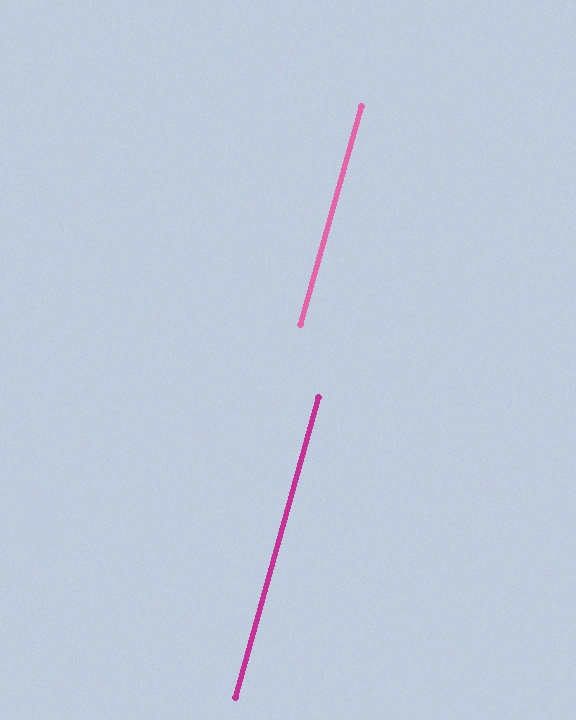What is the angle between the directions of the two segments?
Approximately 0 degrees.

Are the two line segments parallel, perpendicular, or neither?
Parallel — their directions differ by only 0.1°.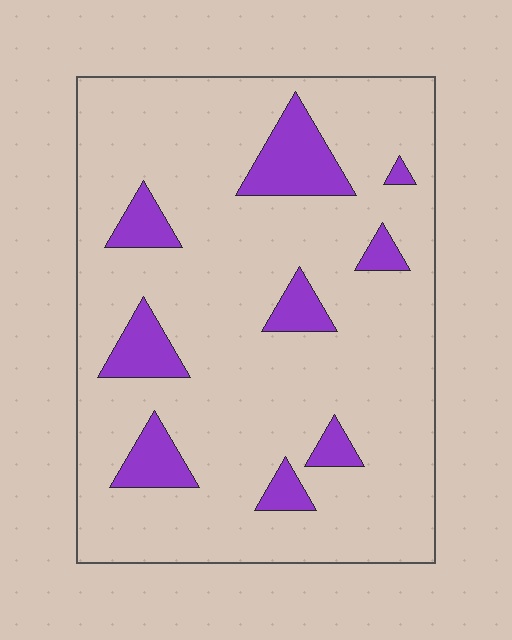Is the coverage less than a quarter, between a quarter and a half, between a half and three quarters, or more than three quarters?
Less than a quarter.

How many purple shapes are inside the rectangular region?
9.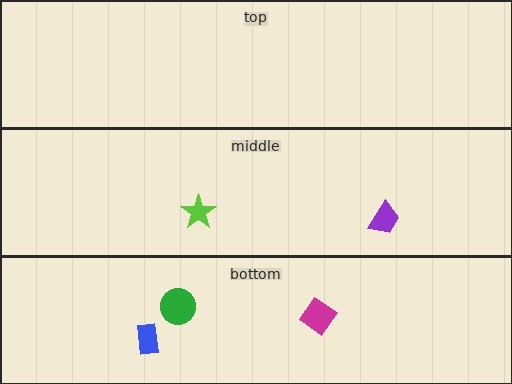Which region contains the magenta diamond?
The bottom region.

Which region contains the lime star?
The middle region.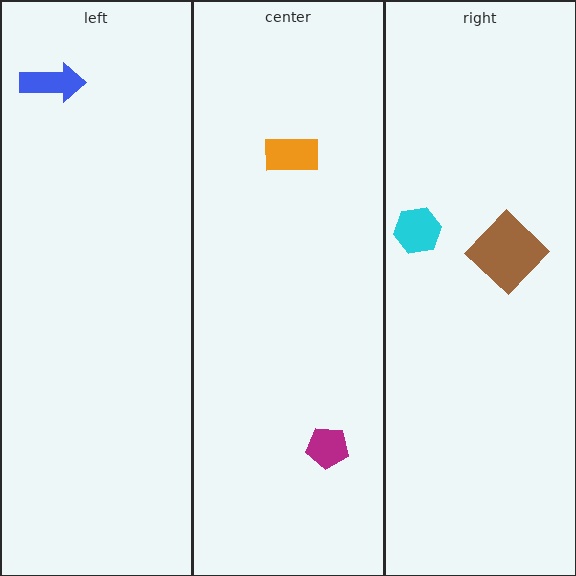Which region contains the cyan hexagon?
The right region.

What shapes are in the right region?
The brown diamond, the cyan hexagon.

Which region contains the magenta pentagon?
The center region.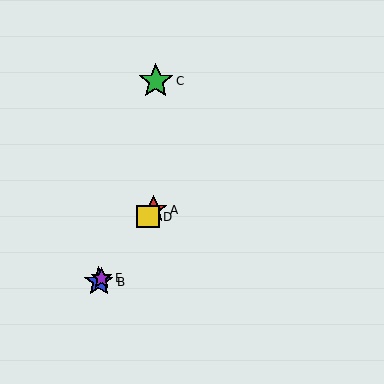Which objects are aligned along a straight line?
Objects A, B, D, E are aligned along a straight line.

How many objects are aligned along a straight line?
4 objects (A, B, D, E) are aligned along a straight line.